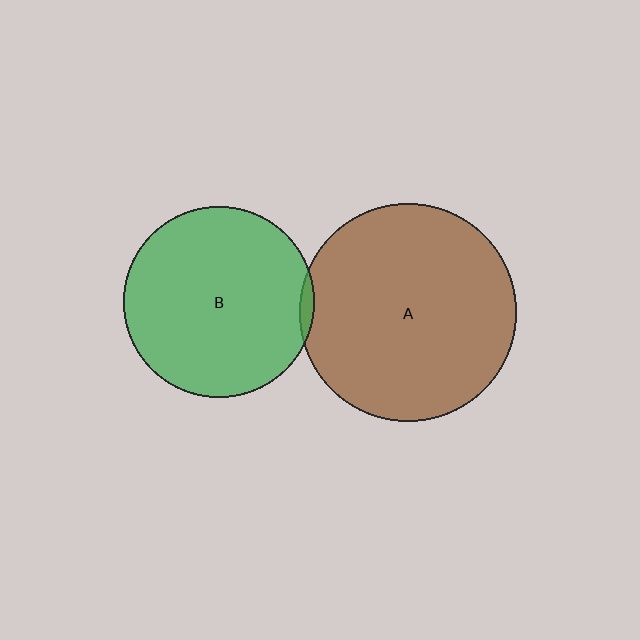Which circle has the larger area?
Circle A (brown).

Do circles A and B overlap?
Yes.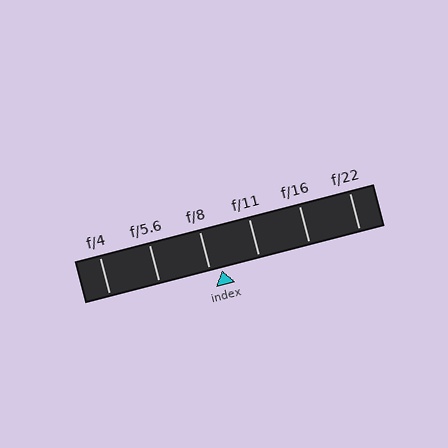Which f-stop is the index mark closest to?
The index mark is closest to f/8.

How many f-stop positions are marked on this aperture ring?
There are 6 f-stop positions marked.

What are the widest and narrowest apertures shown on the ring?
The widest aperture shown is f/4 and the narrowest is f/22.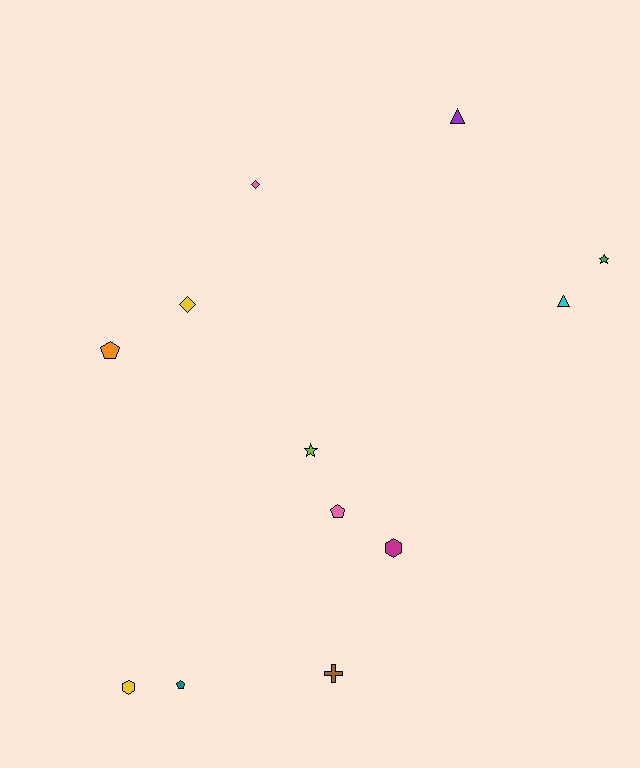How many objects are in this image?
There are 12 objects.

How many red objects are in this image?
There are no red objects.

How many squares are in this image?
There are no squares.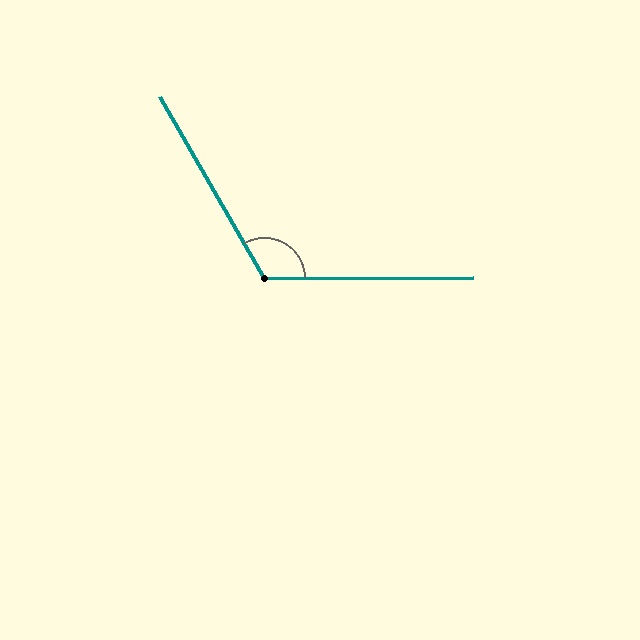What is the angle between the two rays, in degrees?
Approximately 120 degrees.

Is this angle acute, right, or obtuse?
It is obtuse.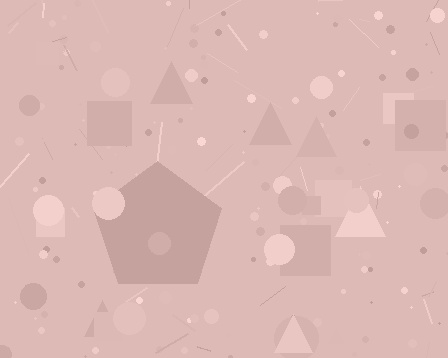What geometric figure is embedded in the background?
A pentagon is embedded in the background.